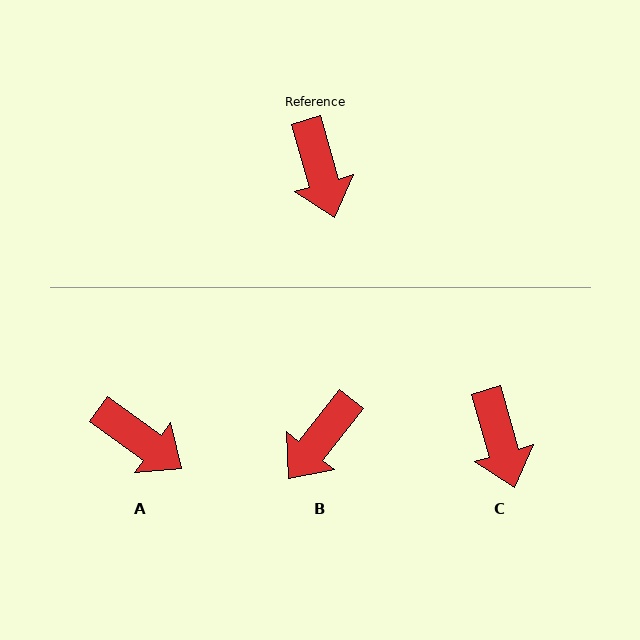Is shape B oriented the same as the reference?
No, it is off by about 54 degrees.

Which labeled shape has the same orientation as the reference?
C.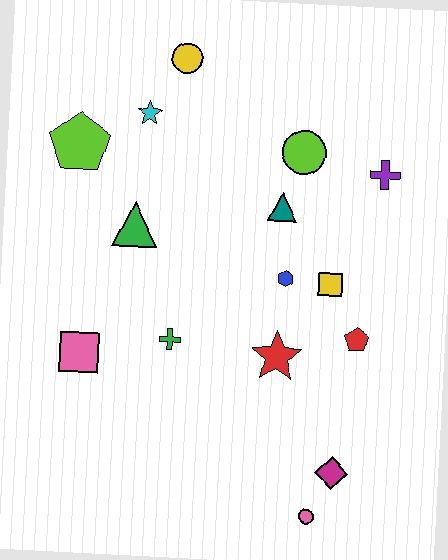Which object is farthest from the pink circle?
The yellow circle is farthest from the pink circle.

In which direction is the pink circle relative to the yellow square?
The pink circle is below the yellow square.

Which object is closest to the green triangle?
The lime pentagon is closest to the green triangle.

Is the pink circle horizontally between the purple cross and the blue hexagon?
Yes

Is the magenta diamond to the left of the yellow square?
No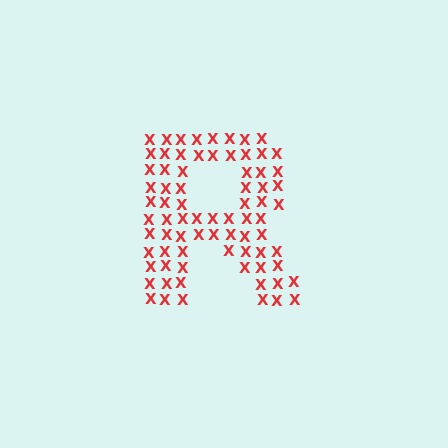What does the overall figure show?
The overall figure shows the letter R.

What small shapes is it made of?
It is made of small letter X's.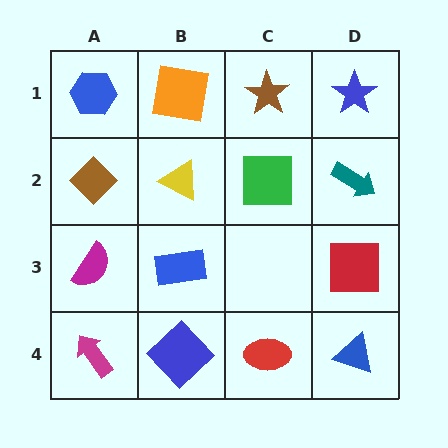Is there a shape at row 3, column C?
No, that cell is empty.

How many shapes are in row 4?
4 shapes.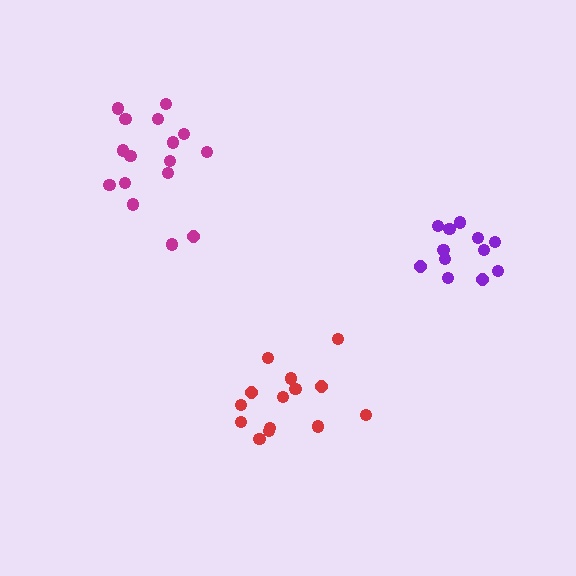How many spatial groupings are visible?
There are 3 spatial groupings.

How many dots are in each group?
Group 1: 14 dots, Group 2: 16 dots, Group 3: 12 dots (42 total).